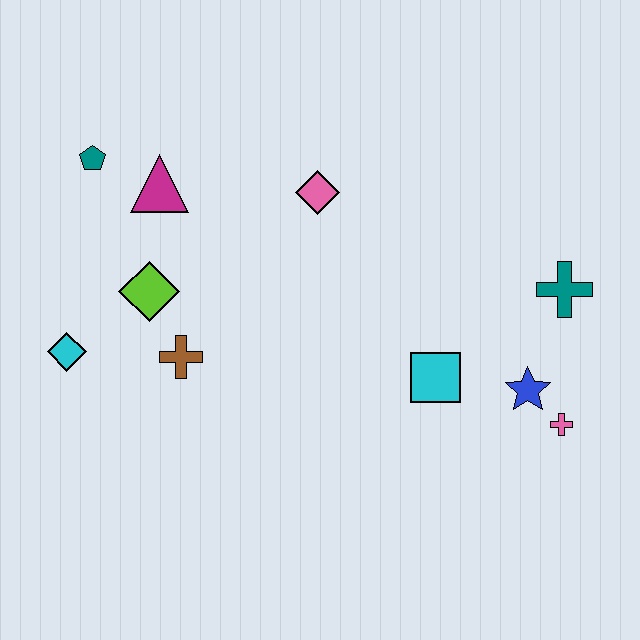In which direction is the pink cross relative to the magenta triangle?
The pink cross is to the right of the magenta triangle.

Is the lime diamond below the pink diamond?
Yes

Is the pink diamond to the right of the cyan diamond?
Yes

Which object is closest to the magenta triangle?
The teal pentagon is closest to the magenta triangle.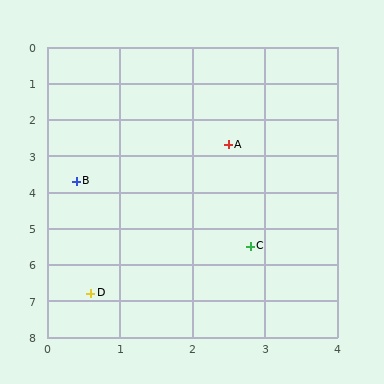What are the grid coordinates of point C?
Point C is at approximately (2.8, 5.5).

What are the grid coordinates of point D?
Point D is at approximately (0.6, 6.8).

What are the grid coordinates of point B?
Point B is at approximately (0.4, 3.7).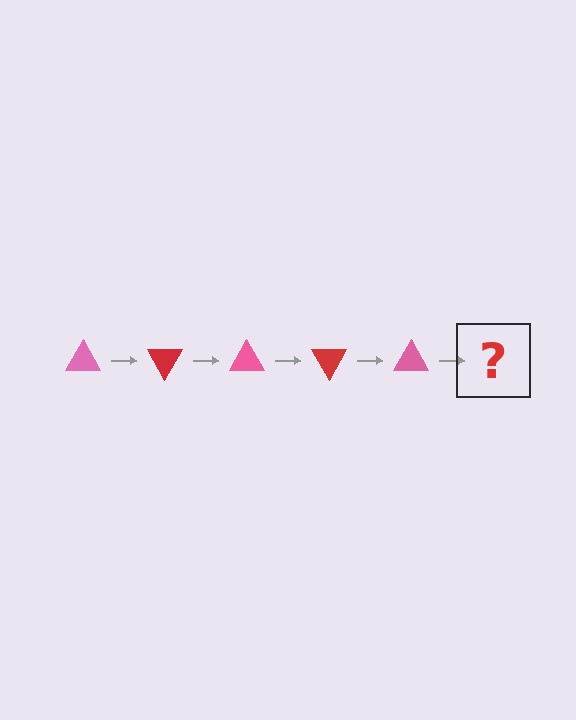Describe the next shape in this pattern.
It should be a red triangle, rotated 300 degrees from the start.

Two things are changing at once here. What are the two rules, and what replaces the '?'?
The two rules are that it rotates 60 degrees each step and the color cycles through pink and red. The '?' should be a red triangle, rotated 300 degrees from the start.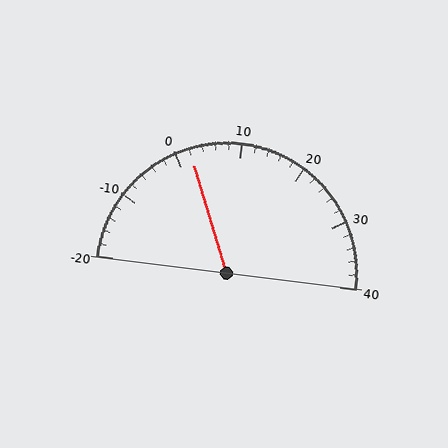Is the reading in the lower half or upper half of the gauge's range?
The reading is in the lower half of the range (-20 to 40).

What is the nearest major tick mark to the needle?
The nearest major tick mark is 0.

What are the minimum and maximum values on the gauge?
The gauge ranges from -20 to 40.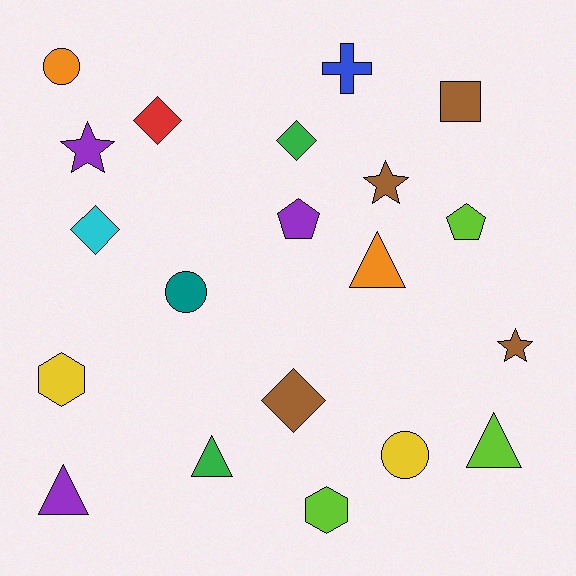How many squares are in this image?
There is 1 square.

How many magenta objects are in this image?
There are no magenta objects.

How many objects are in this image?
There are 20 objects.